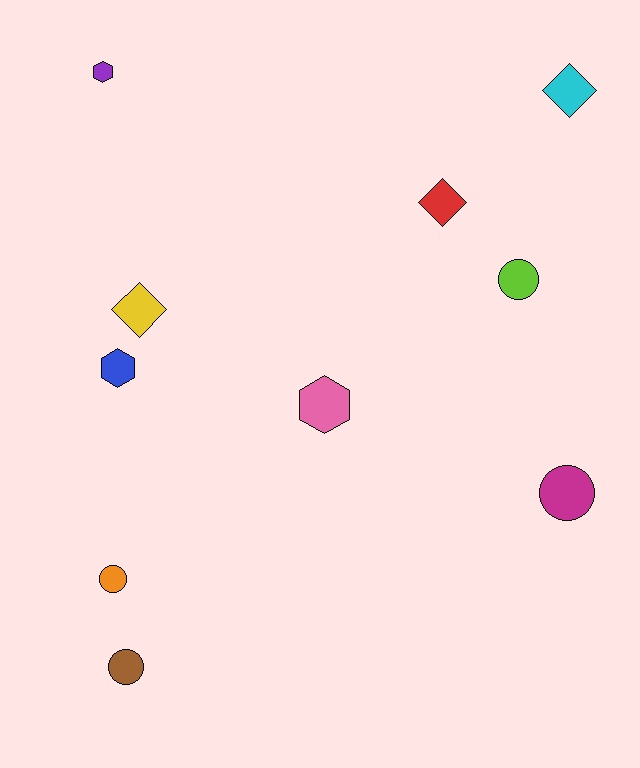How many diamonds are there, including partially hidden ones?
There are 3 diamonds.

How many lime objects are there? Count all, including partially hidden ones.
There is 1 lime object.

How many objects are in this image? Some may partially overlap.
There are 10 objects.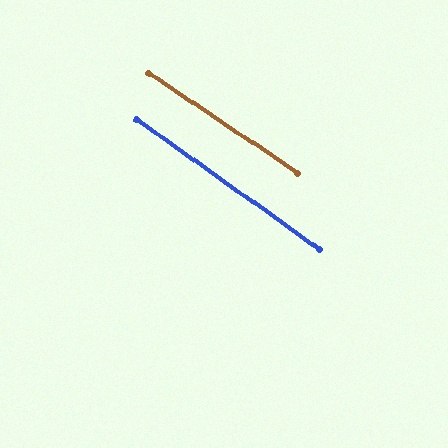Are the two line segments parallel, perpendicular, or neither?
Parallel — their directions differ by only 1.6°.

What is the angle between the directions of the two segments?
Approximately 2 degrees.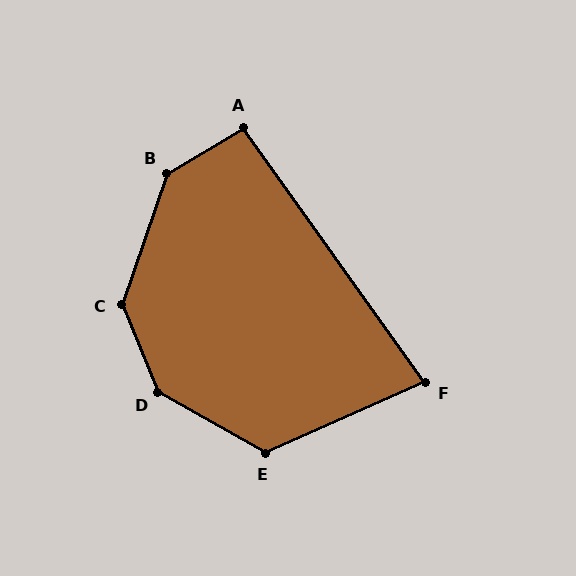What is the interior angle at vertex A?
Approximately 94 degrees (approximately right).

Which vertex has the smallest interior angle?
F, at approximately 78 degrees.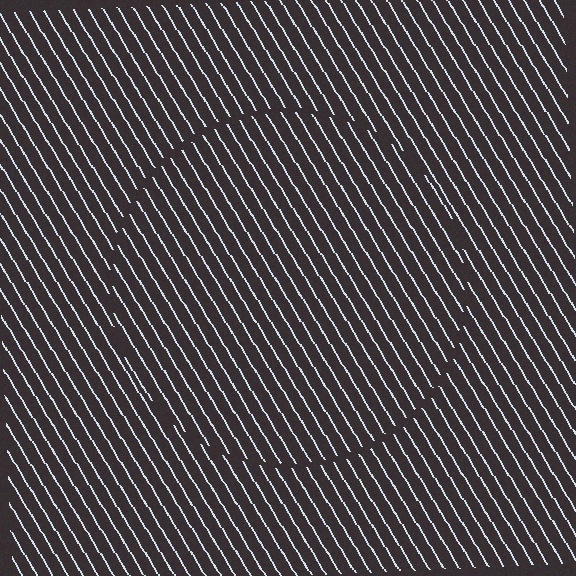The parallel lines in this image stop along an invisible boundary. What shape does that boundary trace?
An illusory circle. The interior of the shape contains the same grating, shifted by half a period — the contour is defined by the phase discontinuity where line-ends from the inner and outer gratings abut.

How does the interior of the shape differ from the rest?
The interior of the shape contains the same grating, shifted by half a period — the contour is defined by the phase discontinuity where line-ends from the inner and outer gratings abut.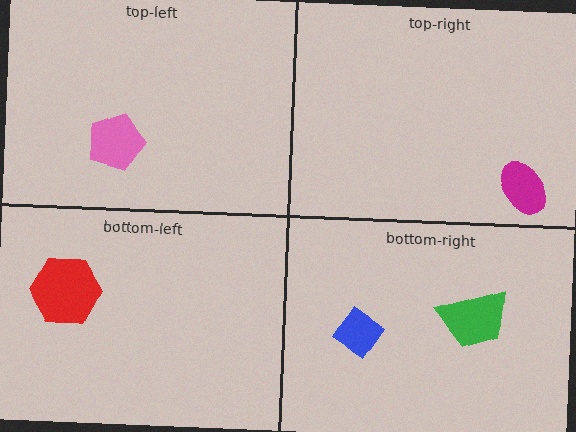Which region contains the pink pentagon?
The top-left region.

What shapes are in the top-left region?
The pink pentagon.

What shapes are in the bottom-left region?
The red hexagon.